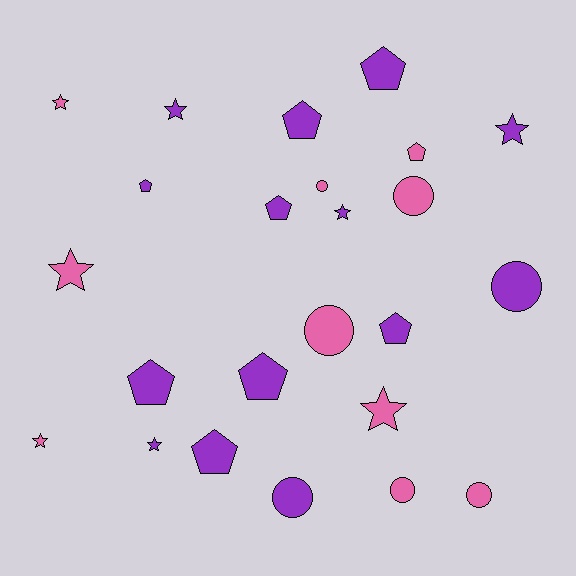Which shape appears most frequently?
Pentagon, with 9 objects.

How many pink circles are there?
There are 5 pink circles.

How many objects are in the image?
There are 24 objects.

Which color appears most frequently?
Purple, with 14 objects.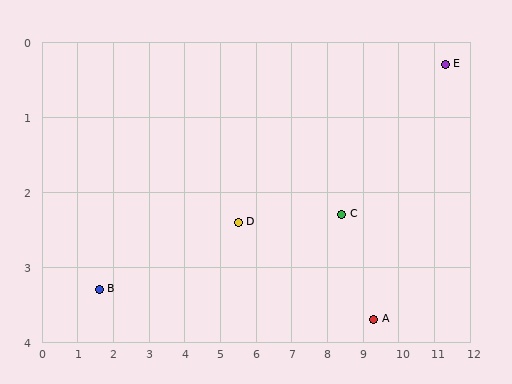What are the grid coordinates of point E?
Point E is at approximately (11.3, 0.3).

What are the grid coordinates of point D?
Point D is at approximately (5.5, 2.4).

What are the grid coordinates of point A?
Point A is at approximately (9.3, 3.7).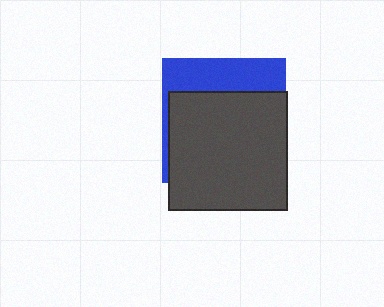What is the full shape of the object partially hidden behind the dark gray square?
The partially hidden object is a blue square.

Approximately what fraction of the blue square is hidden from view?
Roughly 69% of the blue square is hidden behind the dark gray square.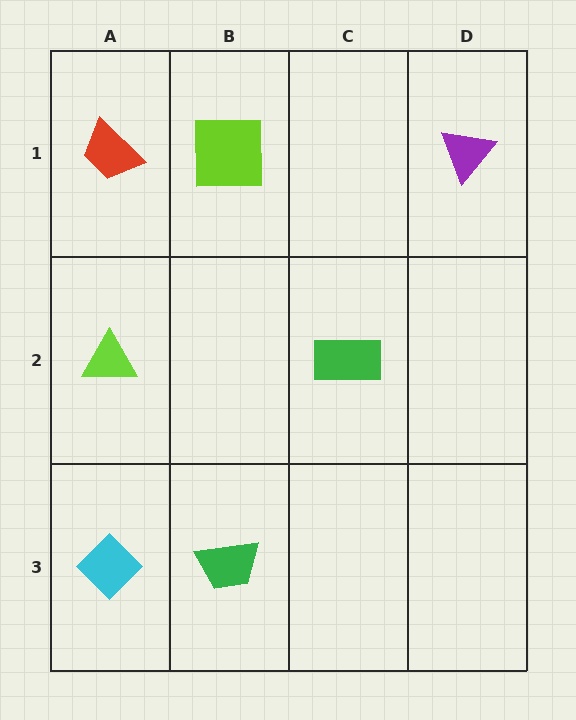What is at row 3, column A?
A cyan diamond.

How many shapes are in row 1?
3 shapes.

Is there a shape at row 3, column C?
No, that cell is empty.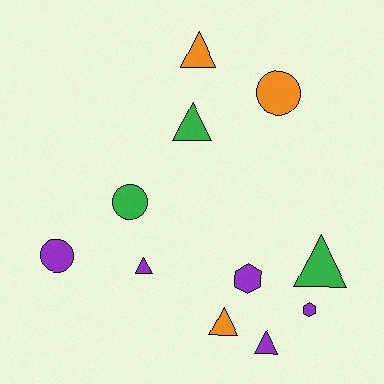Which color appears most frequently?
Purple, with 5 objects.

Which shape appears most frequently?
Triangle, with 6 objects.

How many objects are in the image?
There are 11 objects.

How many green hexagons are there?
There are no green hexagons.